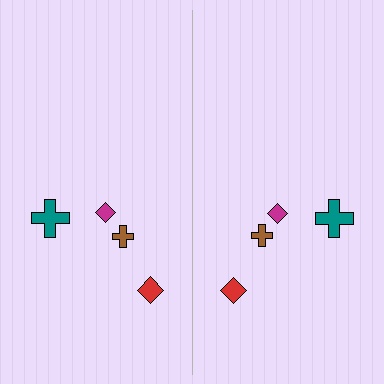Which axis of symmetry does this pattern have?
The pattern has a vertical axis of symmetry running through the center of the image.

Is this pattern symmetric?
Yes, this pattern has bilateral (reflection) symmetry.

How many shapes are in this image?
There are 8 shapes in this image.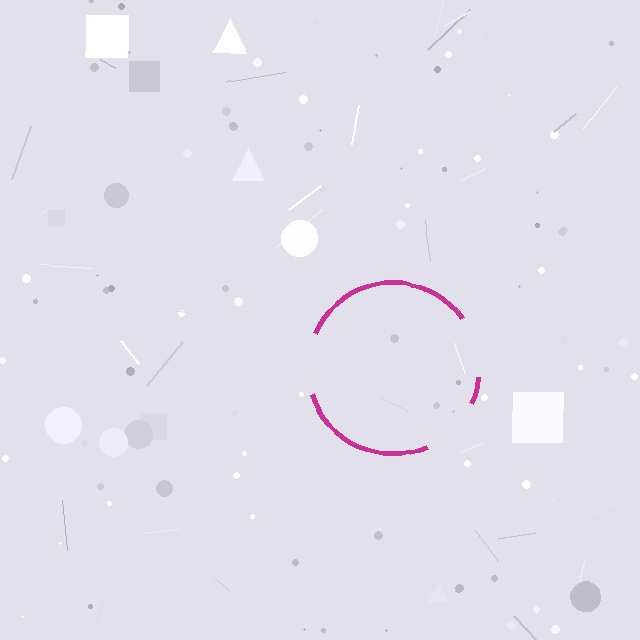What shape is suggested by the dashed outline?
The dashed outline suggests a circle.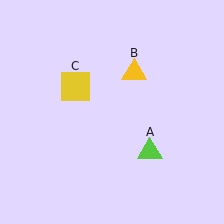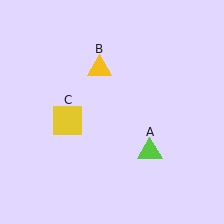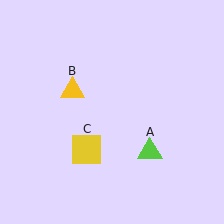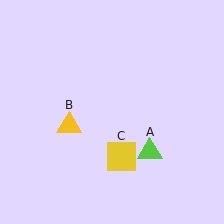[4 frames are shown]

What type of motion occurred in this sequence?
The yellow triangle (object B), yellow square (object C) rotated counterclockwise around the center of the scene.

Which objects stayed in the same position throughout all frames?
Lime triangle (object A) remained stationary.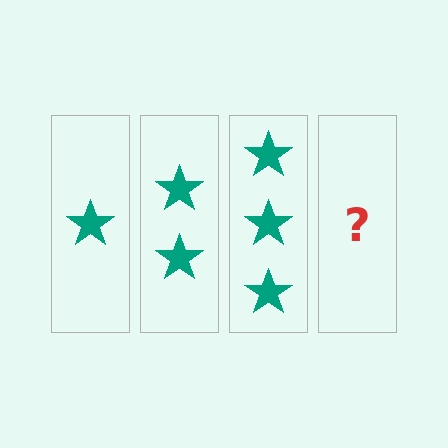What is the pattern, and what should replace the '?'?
The pattern is that each step adds one more star. The '?' should be 4 stars.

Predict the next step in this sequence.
The next step is 4 stars.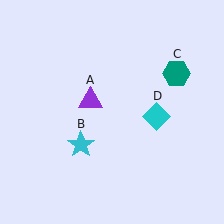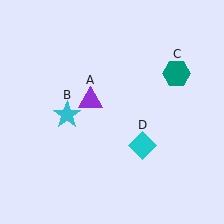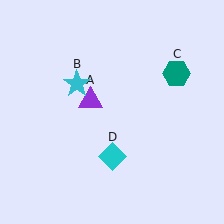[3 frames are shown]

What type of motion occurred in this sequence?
The cyan star (object B), cyan diamond (object D) rotated clockwise around the center of the scene.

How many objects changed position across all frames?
2 objects changed position: cyan star (object B), cyan diamond (object D).